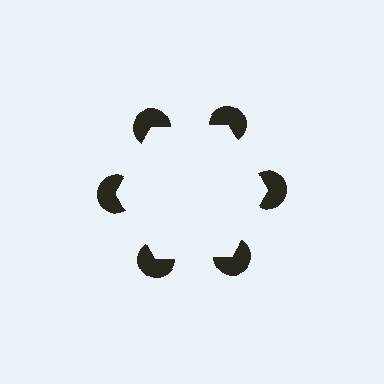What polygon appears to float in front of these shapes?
An illusory hexagon — its edges are inferred from the aligned wedge cuts in the pac-man discs, not physically drawn.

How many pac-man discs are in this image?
There are 6 — one at each vertex of the illusory hexagon.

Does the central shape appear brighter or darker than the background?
It typically appears slightly brighter than the background, even though no actual brightness change is drawn.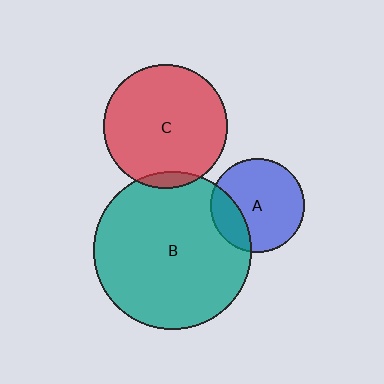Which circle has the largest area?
Circle B (teal).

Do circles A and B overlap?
Yes.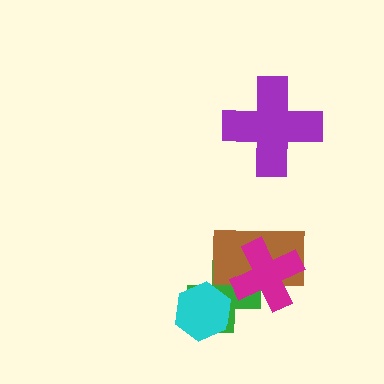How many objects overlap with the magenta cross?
2 objects overlap with the magenta cross.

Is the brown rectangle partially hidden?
Yes, it is partially covered by another shape.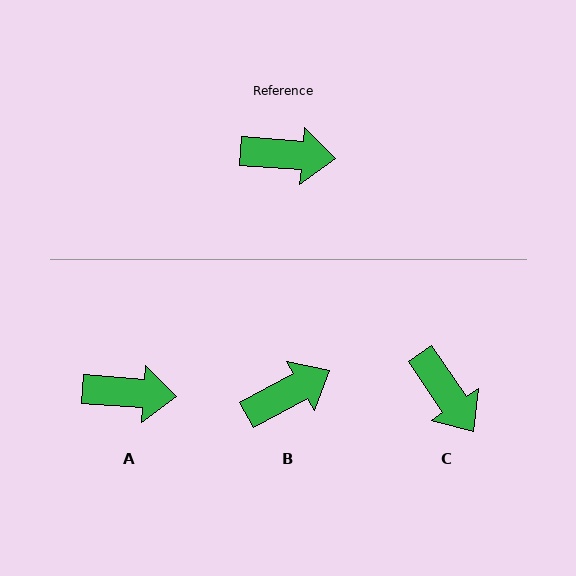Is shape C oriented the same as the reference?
No, it is off by about 52 degrees.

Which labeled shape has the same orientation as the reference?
A.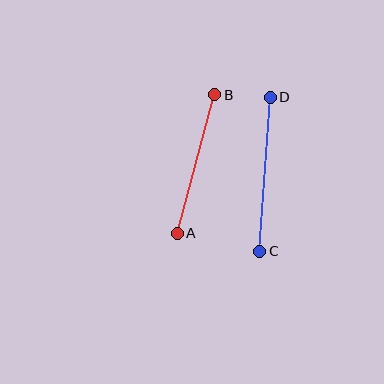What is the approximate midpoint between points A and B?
The midpoint is at approximately (196, 164) pixels.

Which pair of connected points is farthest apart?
Points C and D are farthest apart.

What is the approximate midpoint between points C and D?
The midpoint is at approximately (265, 174) pixels.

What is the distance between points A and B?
The distance is approximately 143 pixels.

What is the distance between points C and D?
The distance is approximately 154 pixels.